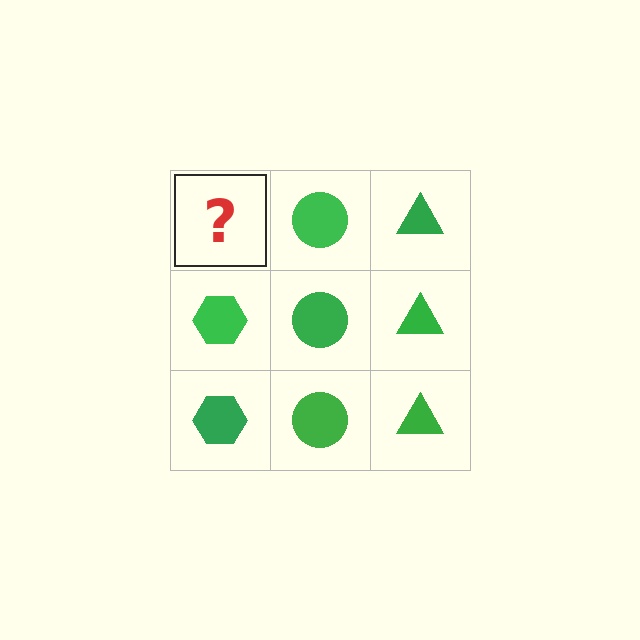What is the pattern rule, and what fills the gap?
The rule is that each column has a consistent shape. The gap should be filled with a green hexagon.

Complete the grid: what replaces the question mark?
The question mark should be replaced with a green hexagon.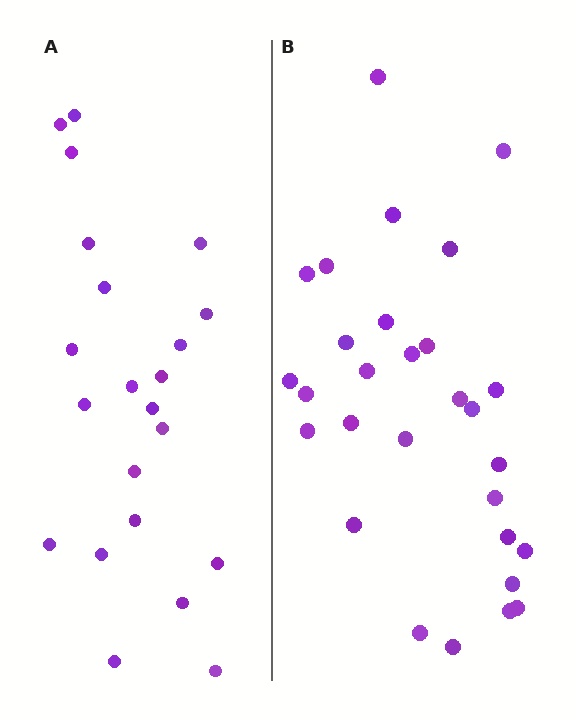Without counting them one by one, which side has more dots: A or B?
Region B (the right region) has more dots.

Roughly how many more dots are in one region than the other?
Region B has roughly 8 or so more dots than region A.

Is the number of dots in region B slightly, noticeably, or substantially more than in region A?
Region B has noticeably more, but not dramatically so. The ratio is roughly 1.3 to 1.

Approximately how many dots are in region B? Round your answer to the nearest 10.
About 30 dots. (The exact count is 29, which rounds to 30.)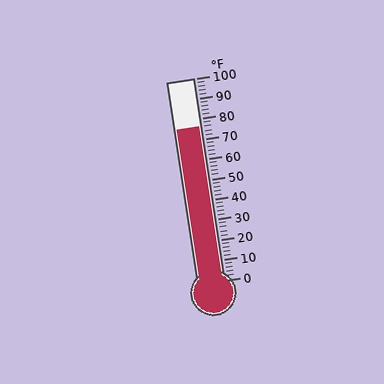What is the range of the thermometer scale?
The thermometer scale ranges from 0°F to 100°F.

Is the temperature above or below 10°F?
The temperature is above 10°F.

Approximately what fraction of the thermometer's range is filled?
The thermometer is filled to approximately 75% of its range.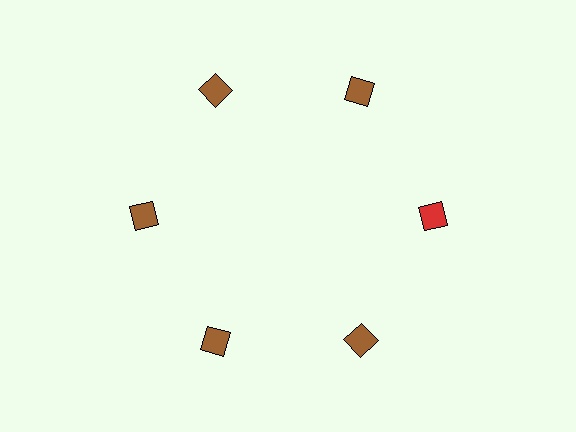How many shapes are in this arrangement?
There are 6 shapes arranged in a ring pattern.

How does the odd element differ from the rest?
It has a different color: red instead of brown.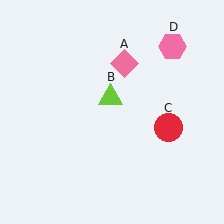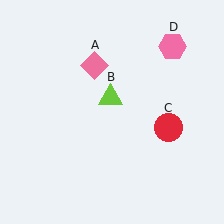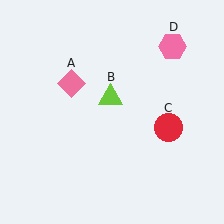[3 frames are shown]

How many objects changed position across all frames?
1 object changed position: pink diamond (object A).